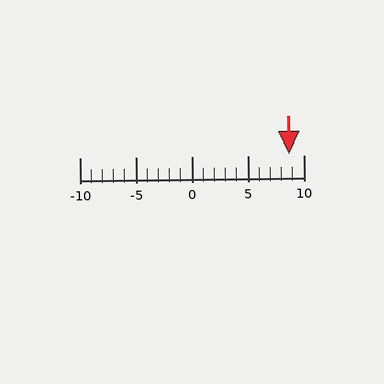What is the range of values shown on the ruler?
The ruler shows values from -10 to 10.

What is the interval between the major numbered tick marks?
The major tick marks are spaced 5 units apart.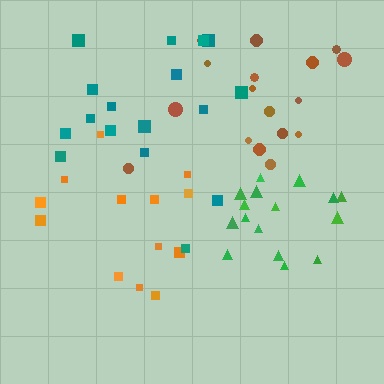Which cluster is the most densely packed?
Green.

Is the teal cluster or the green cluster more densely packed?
Green.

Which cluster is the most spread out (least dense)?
Orange.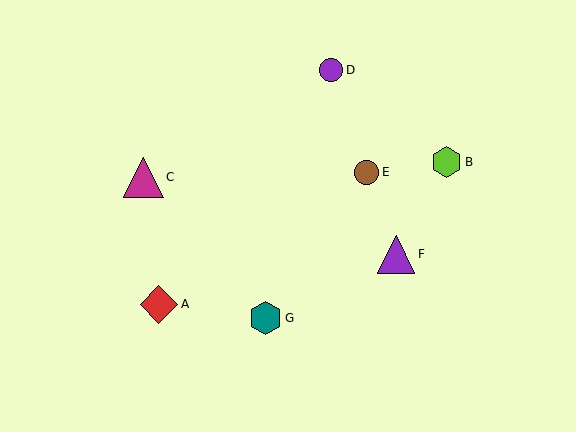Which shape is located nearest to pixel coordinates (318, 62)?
The purple circle (labeled D) at (331, 70) is nearest to that location.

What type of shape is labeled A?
Shape A is a red diamond.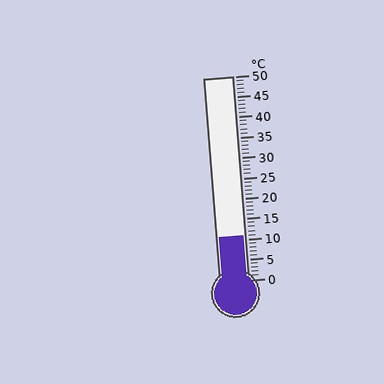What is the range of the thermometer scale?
The thermometer scale ranges from 0°C to 50°C.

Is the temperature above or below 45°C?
The temperature is below 45°C.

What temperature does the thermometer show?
The thermometer shows approximately 11°C.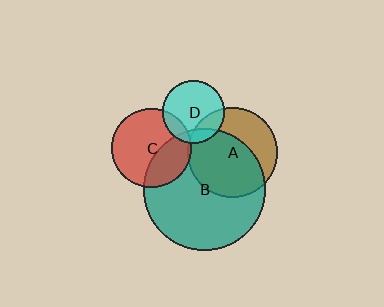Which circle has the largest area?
Circle B (teal).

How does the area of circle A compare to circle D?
Approximately 2.1 times.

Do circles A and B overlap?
Yes.